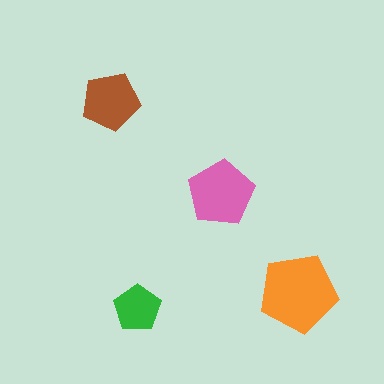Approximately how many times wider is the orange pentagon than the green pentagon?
About 1.5 times wider.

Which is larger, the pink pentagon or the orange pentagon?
The orange one.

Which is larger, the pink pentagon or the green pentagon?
The pink one.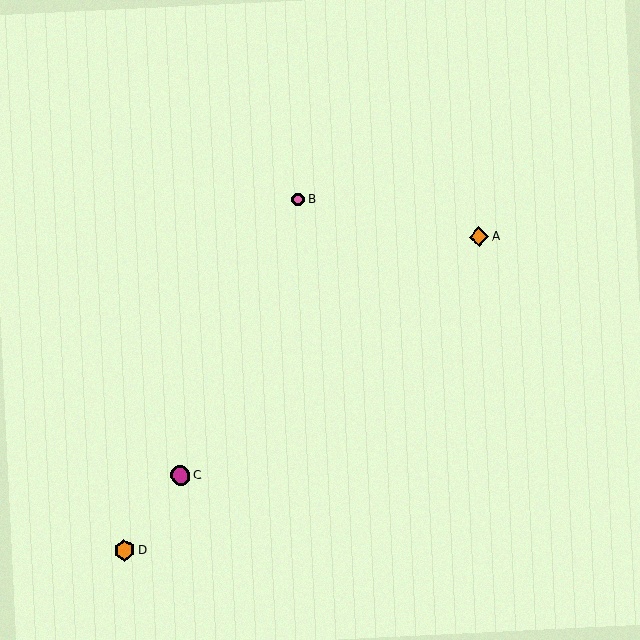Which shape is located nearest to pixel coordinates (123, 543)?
The orange hexagon (labeled D) at (124, 550) is nearest to that location.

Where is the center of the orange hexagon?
The center of the orange hexagon is at (124, 550).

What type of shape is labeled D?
Shape D is an orange hexagon.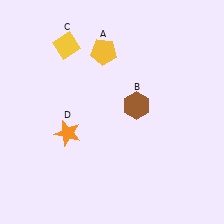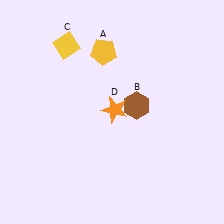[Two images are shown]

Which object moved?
The orange star (D) moved right.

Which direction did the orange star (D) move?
The orange star (D) moved right.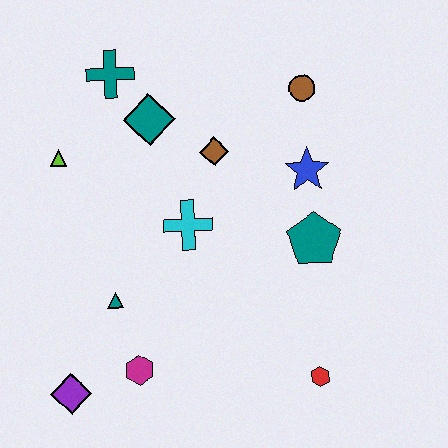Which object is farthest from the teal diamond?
The red hexagon is farthest from the teal diamond.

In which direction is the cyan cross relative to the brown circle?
The cyan cross is below the brown circle.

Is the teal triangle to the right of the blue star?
No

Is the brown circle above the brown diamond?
Yes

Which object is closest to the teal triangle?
The magenta hexagon is closest to the teal triangle.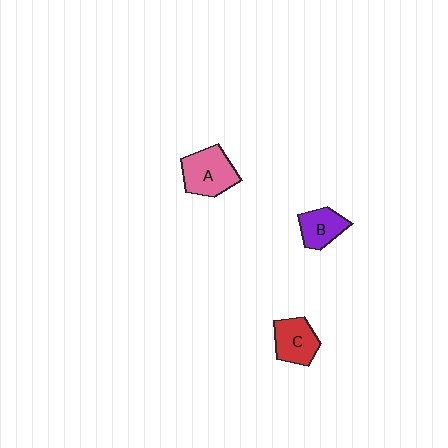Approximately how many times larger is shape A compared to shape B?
Approximately 1.5 times.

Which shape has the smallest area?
Shape B (purple).